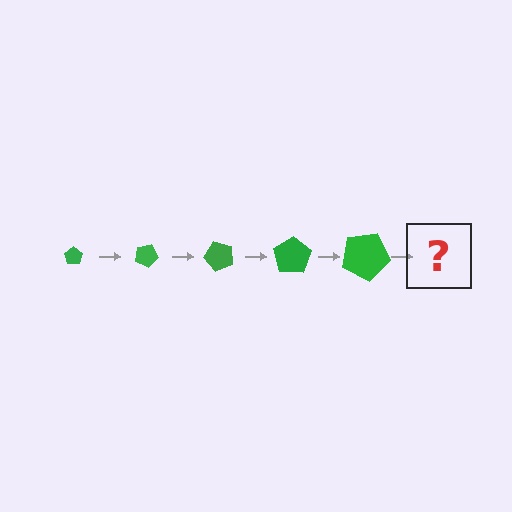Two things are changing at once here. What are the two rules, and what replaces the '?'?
The two rules are that the pentagon grows larger each step and it rotates 25 degrees each step. The '?' should be a pentagon, larger than the previous one and rotated 125 degrees from the start.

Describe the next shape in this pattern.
It should be a pentagon, larger than the previous one and rotated 125 degrees from the start.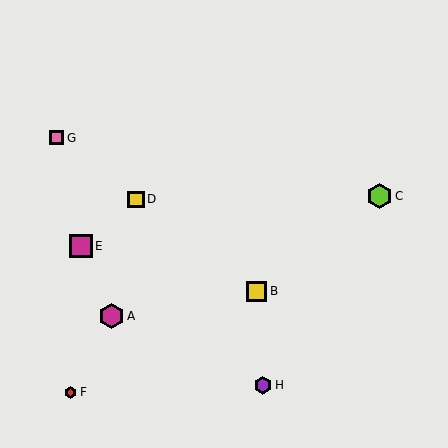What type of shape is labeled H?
Shape H is a purple hexagon.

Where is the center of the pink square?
The center of the pink square is at (57, 138).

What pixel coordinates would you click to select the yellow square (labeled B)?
Click at (257, 291) to select the yellow square B.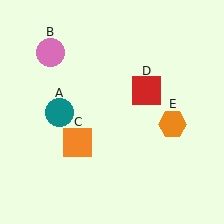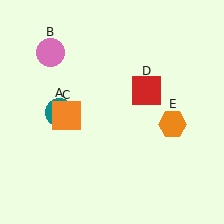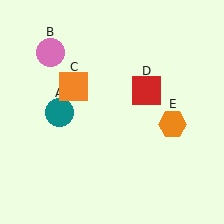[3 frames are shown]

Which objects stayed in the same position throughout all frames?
Teal circle (object A) and pink circle (object B) and red square (object D) and orange hexagon (object E) remained stationary.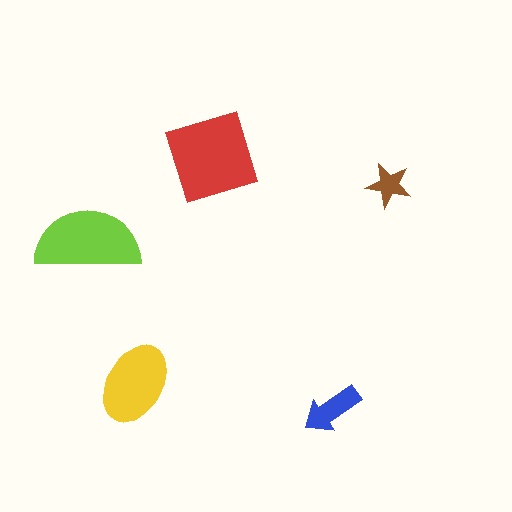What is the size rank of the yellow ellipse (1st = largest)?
3rd.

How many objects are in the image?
There are 5 objects in the image.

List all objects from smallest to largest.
The brown star, the blue arrow, the yellow ellipse, the lime semicircle, the red diamond.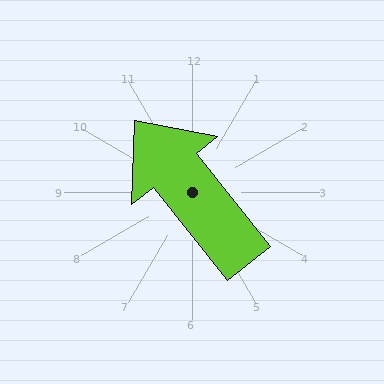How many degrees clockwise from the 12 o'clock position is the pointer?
Approximately 321 degrees.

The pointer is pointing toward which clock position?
Roughly 11 o'clock.